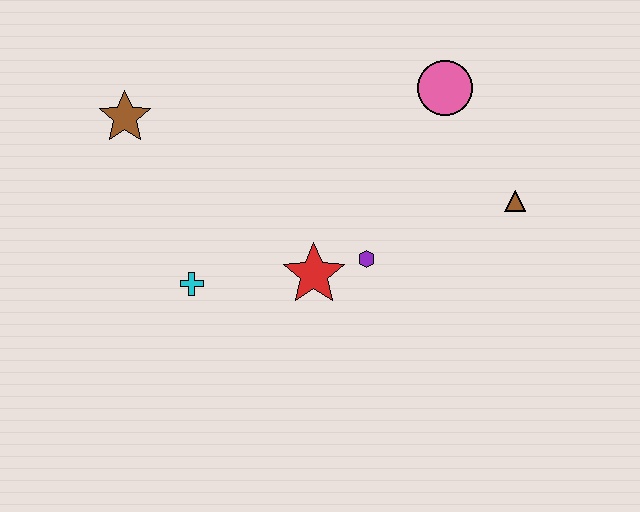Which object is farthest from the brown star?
The brown triangle is farthest from the brown star.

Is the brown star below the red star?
No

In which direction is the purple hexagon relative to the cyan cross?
The purple hexagon is to the right of the cyan cross.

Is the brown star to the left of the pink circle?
Yes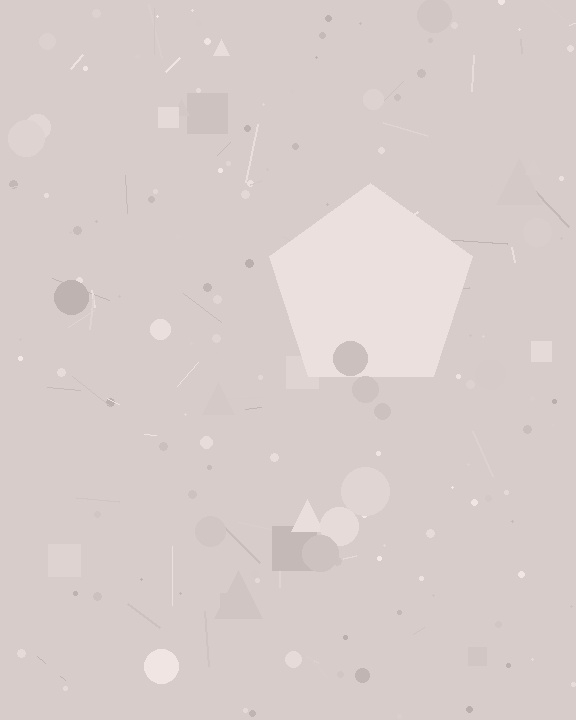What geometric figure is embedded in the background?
A pentagon is embedded in the background.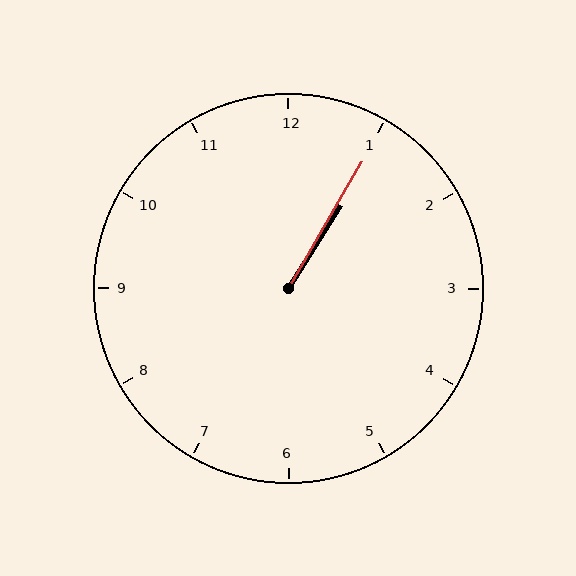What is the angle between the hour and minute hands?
Approximately 2 degrees.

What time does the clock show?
1:05.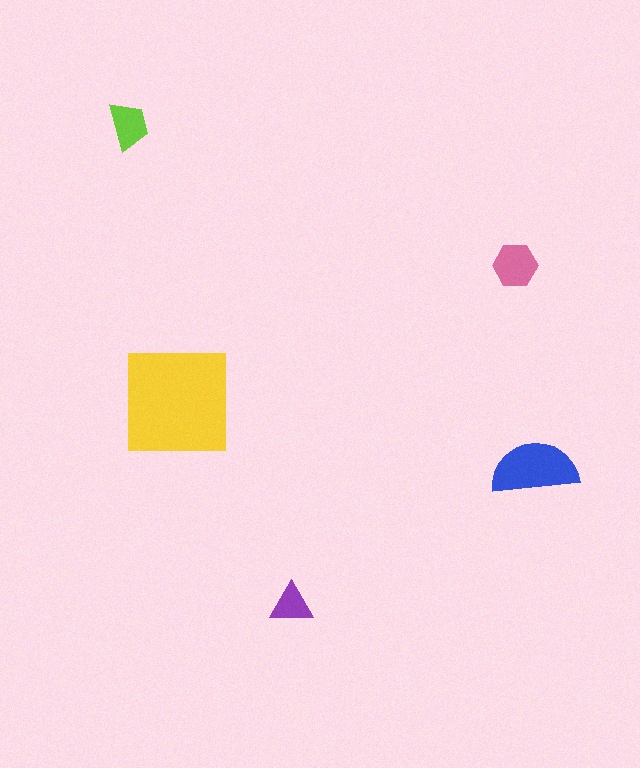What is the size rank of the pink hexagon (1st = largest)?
3rd.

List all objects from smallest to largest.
The purple triangle, the lime trapezoid, the pink hexagon, the blue semicircle, the yellow square.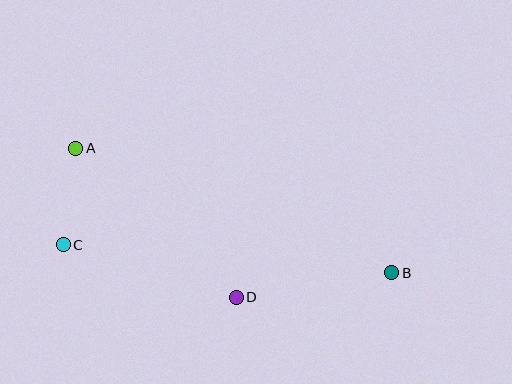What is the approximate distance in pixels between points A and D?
The distance between A and D is approximately 219 pixels.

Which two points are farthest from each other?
Points A and B are farthest from each other.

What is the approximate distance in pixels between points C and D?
The distance between C and D is approximately 181 pixels.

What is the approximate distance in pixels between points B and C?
The distance between B and C is approximately 330 pixels.